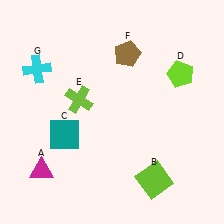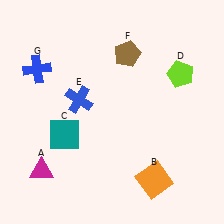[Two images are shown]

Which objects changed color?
B changed from lime to orange. E changed from lime to blue. G changed from cyan to blue.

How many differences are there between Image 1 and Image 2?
There are 3 differences between the two images.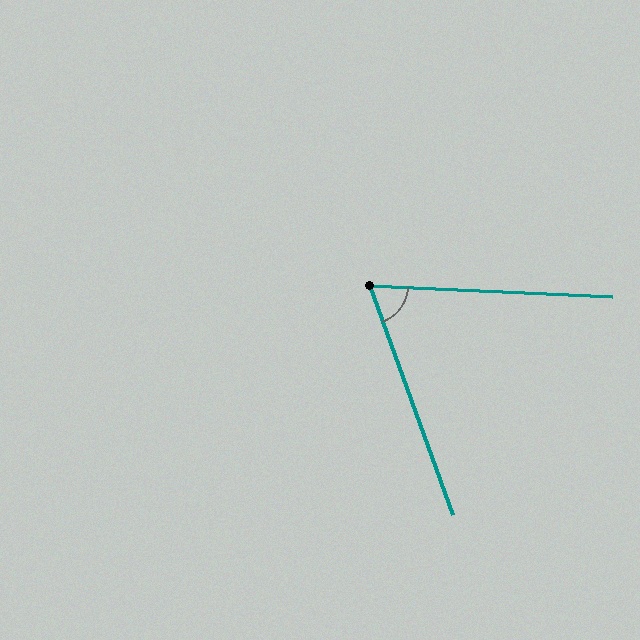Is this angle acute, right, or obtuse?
It is acute.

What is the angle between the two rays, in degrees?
Approximately 67 degrees.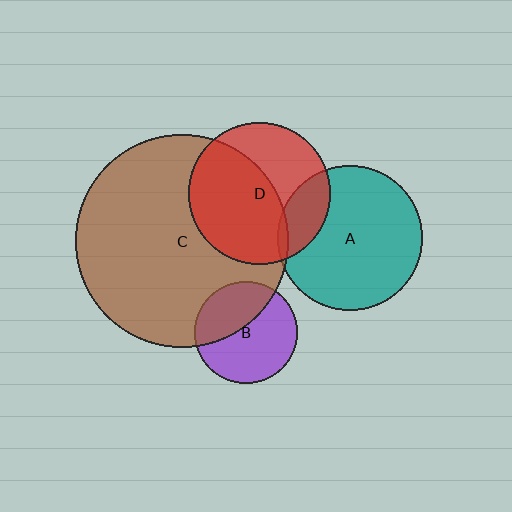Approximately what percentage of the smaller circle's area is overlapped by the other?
Approximately 55%.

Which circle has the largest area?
Circle C (brown).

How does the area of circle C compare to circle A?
Approximately 2.2 times.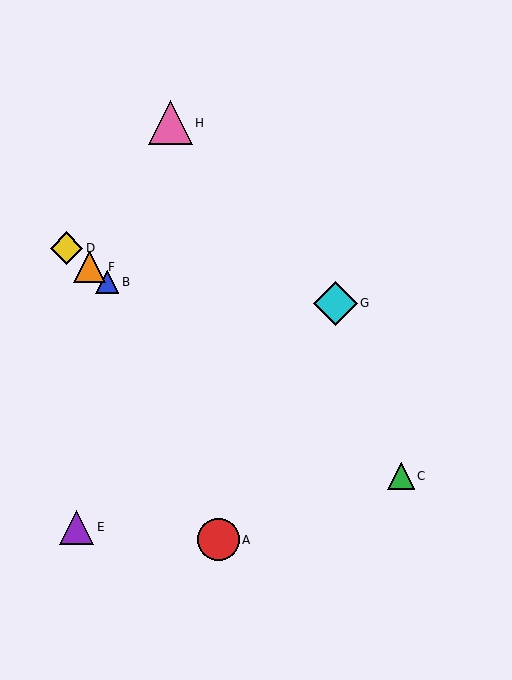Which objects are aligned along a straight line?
Objects B, D, F are aligned along a straight line.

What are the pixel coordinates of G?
Object G is at (335, 303).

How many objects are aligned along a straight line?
3 objects (B, D, F) are aligned along a straight line.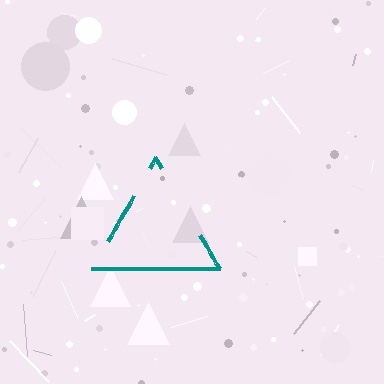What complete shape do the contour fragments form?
The contour fragments form a triangle.